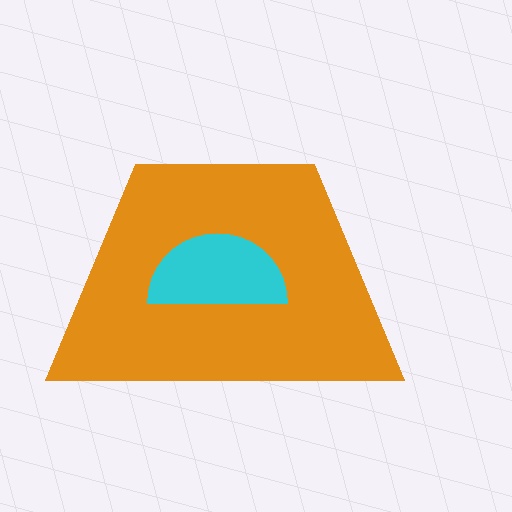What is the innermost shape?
The cyan semicircle.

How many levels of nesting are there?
2.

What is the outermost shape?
The orange trapezoid.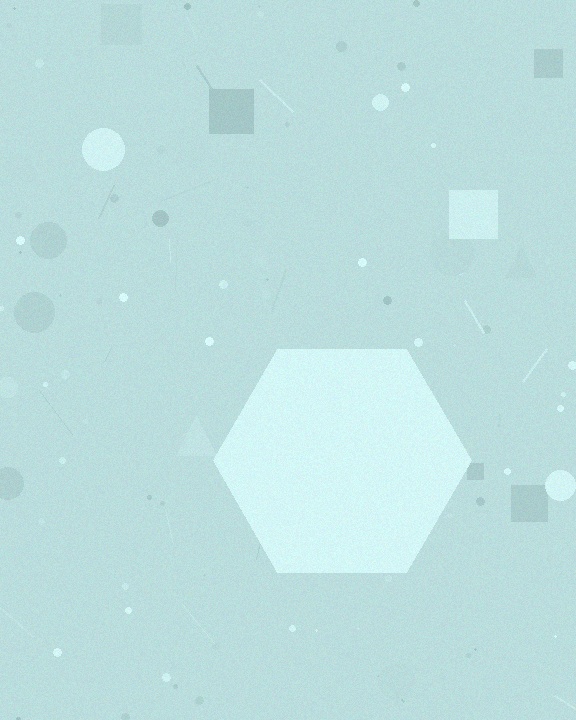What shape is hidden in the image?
A hexagon is hidden in the image.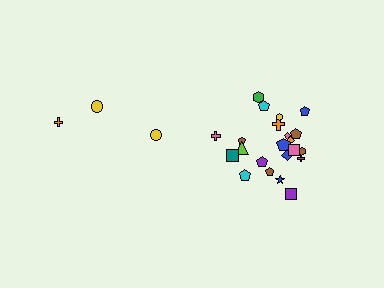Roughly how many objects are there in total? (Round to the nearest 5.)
Roughly 25 objects in total.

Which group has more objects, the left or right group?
The right group.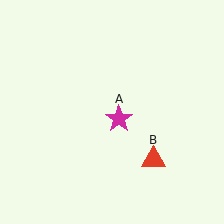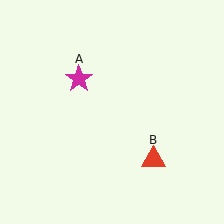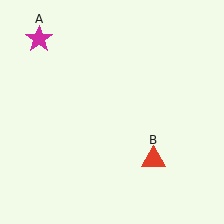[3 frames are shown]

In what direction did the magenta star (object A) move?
The magenta star (object A) moved up and to the left.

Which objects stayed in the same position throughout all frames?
Red triangle (object B) remained stationary.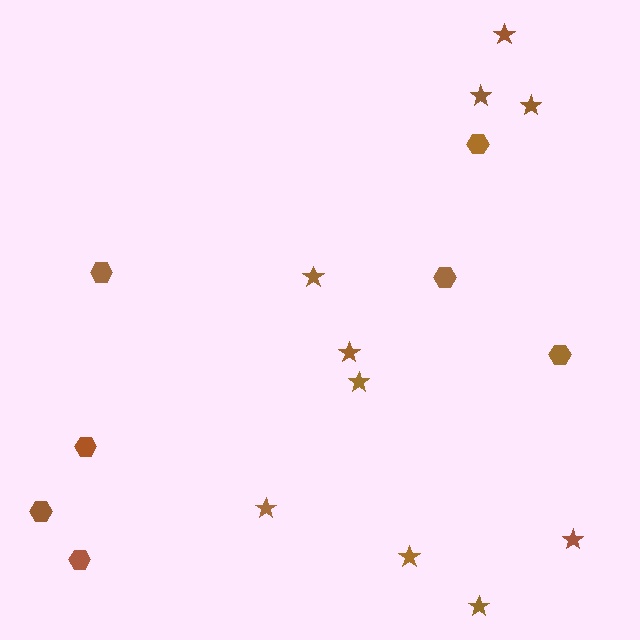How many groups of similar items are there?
There are 2 groups: one group of hexagons (7) and one group of stars (10).